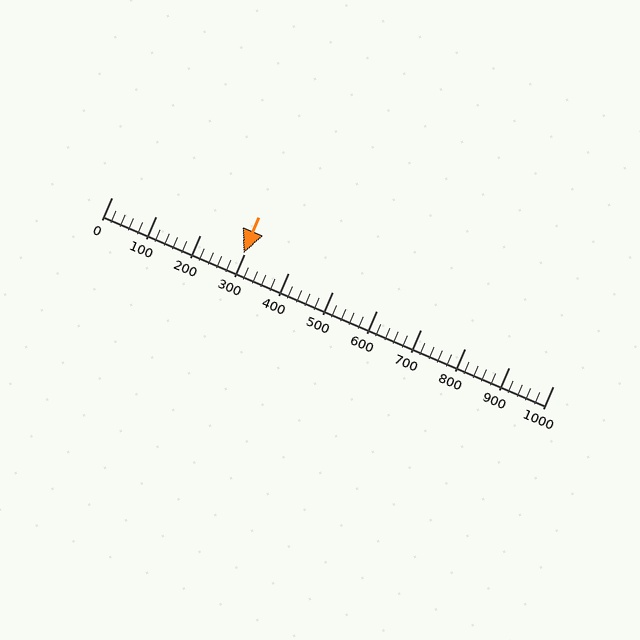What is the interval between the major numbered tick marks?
The major tick marks are spaced 100 units apart.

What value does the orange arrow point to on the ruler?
The orange arrow points to approximately 299.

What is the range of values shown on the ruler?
The ruler shows values from 0 to 1000.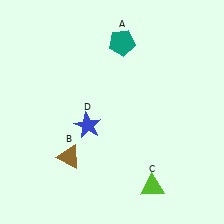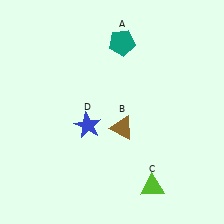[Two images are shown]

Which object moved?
The brown triangle (B) moved right.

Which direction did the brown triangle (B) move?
The brown triangle (B) moved right.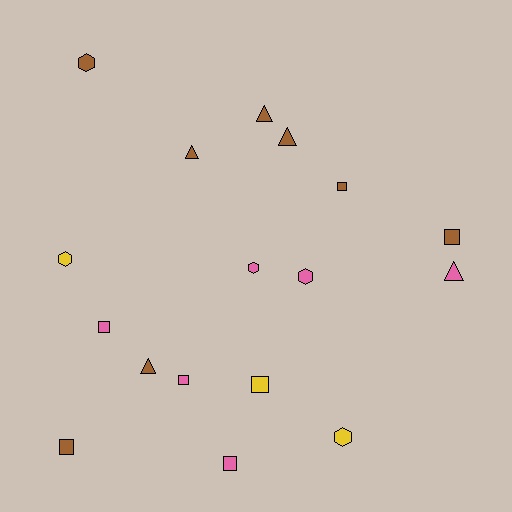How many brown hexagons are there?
There is 1 brown hexagon.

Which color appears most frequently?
Brown, with 8 objects.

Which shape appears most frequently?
Square, with 7 objects.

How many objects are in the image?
There are 17 objects.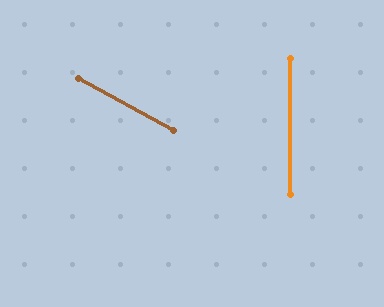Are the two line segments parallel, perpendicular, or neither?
Neither parallel nor perpendicular — they differ by about 61°.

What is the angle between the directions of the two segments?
Approximately 61 degrees.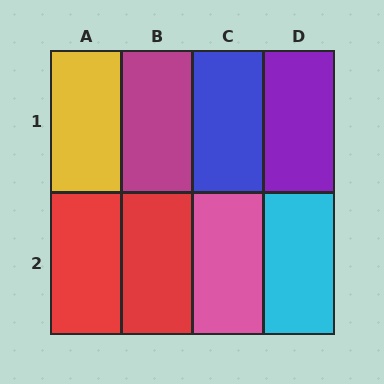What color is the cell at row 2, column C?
Pink.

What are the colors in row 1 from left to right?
Yellow, magenta, blue, purple.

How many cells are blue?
1 cell is blue.